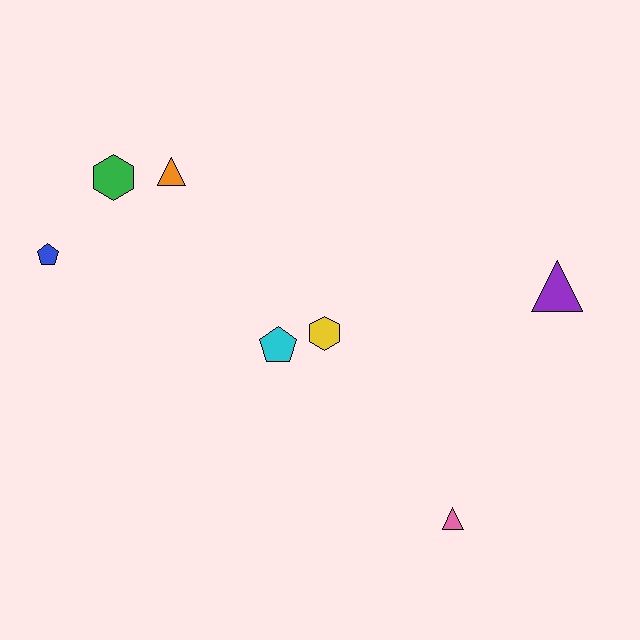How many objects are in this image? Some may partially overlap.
There are 7 objects.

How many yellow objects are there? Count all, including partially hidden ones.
There is 1 yellow object.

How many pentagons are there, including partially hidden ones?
There are 2 pentagons.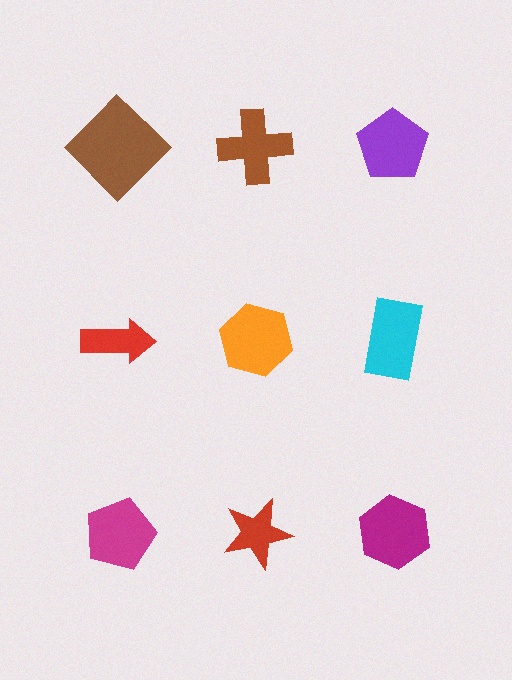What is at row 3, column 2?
A red star.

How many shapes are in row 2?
3 shapes.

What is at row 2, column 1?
A red arrow.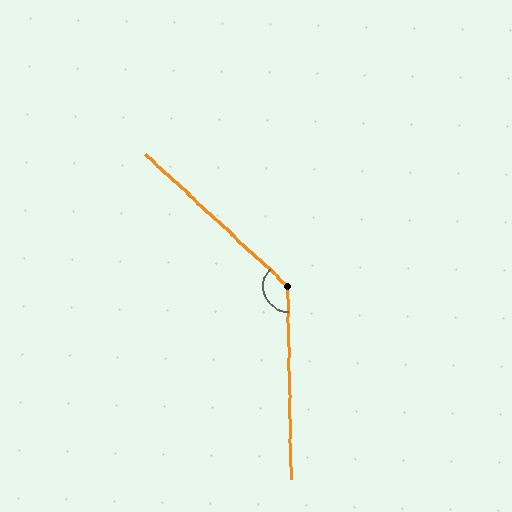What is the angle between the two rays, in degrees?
Approximately 134 degrees.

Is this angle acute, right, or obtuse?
It is obtuse.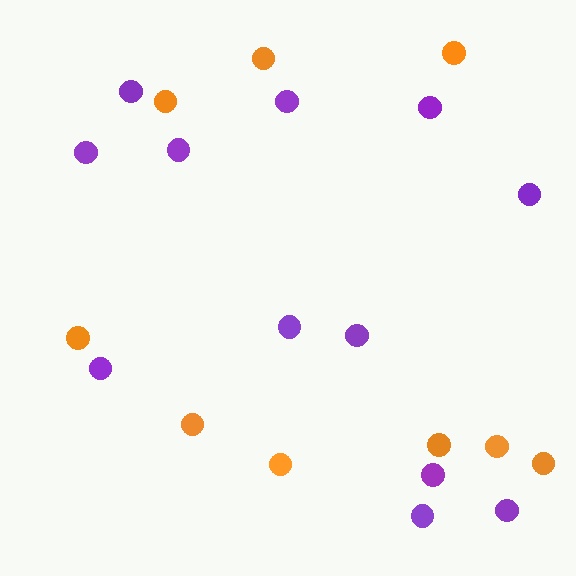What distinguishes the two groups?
There are 2 groups: one group of orange circles (9) and one group of purple circles (12).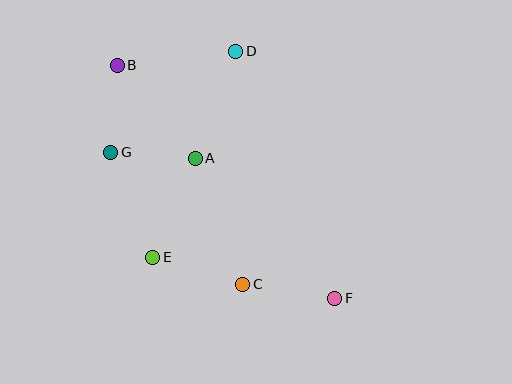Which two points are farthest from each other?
Points B and F are farthest from each other.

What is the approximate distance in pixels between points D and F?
The distance between D and F is approximately 266 pixels.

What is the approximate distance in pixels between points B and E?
The distance between B and E is approximately 195 pixels.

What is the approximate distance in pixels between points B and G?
The distance between B and G is approximately 87 pixels.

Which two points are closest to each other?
Points A and G are closest to each other.